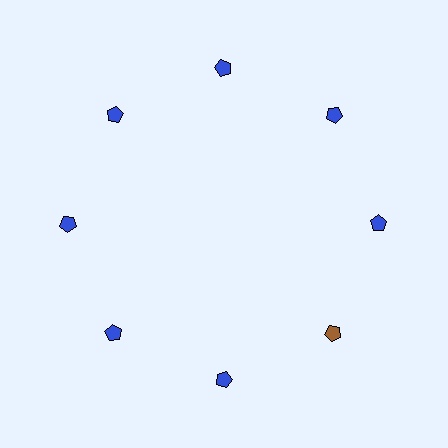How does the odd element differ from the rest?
It has a different color: brown instead of blue.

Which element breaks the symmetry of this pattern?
The brown pentagon at roughly the 4 o'clock position breaks the symmetry. All other shapes are blue pentagons.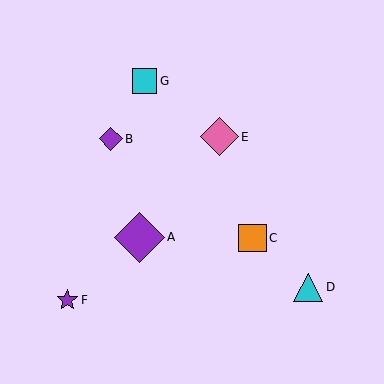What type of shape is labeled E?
Shape E is a pink diamond.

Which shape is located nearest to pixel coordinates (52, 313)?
The purple star (labeled F) at (67, 300) is nearest to that location.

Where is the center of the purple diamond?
The center of the purple diamond is at (139, 237).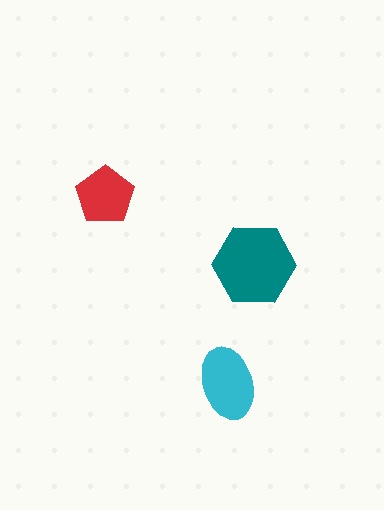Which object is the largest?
The teal hexagon.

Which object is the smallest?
The red pentagon.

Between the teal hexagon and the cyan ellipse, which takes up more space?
The teal hexagon.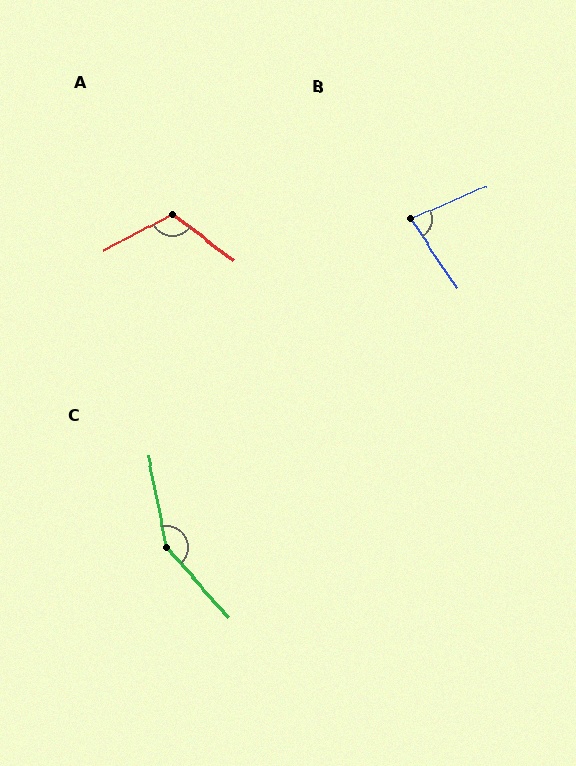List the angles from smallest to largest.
B (79°), A (115°), C (149°).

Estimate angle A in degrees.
Approximately 115 degrees.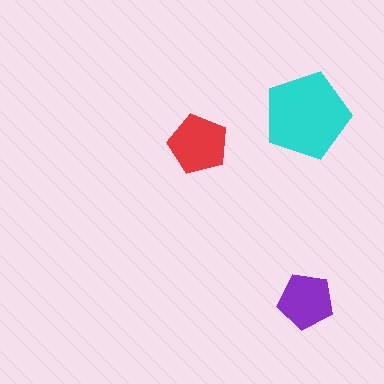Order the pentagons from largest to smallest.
the cyan one, the red one, the purple one.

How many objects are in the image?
There are 3 objects in the image.